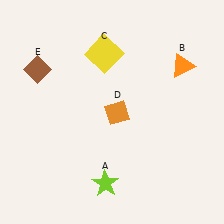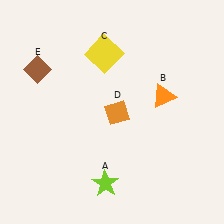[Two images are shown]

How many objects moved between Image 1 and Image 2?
1 object moved between the two images.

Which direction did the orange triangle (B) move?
The orange triangle (B) moved down.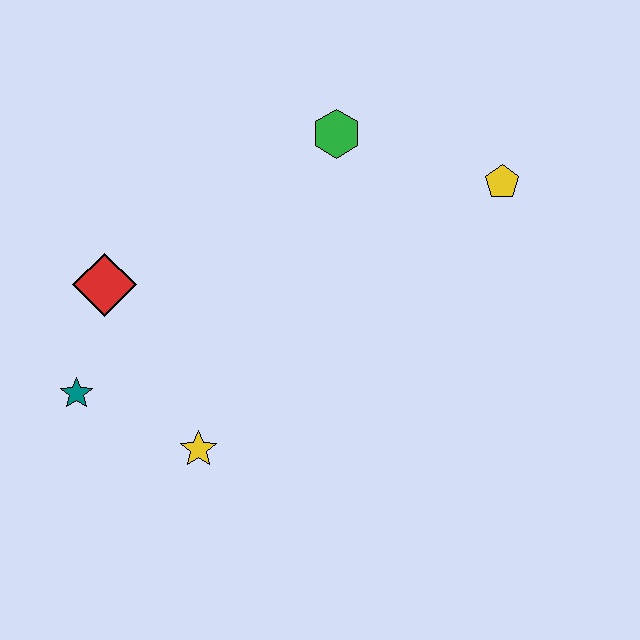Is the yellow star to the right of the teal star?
Yes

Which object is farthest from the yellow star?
The yellow pentagon is farthest from the yellow star.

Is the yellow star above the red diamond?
No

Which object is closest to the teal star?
The red diamond is closest to the teal star.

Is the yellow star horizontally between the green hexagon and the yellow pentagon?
No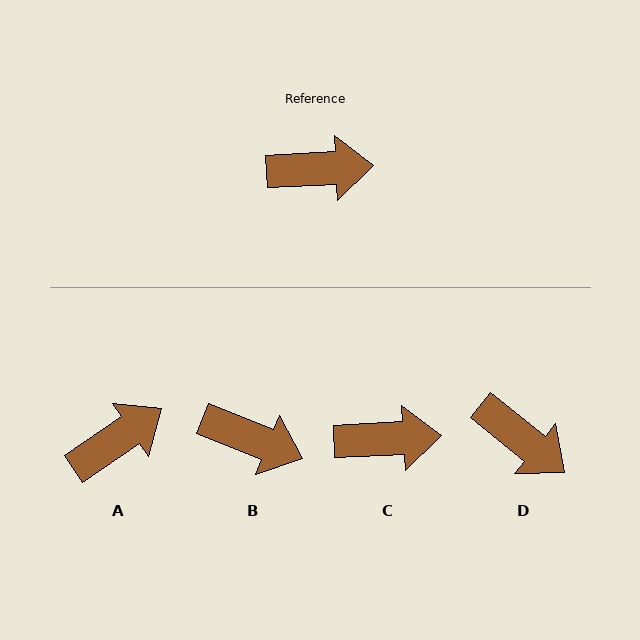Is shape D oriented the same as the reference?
No, it is off by about 42 degrees.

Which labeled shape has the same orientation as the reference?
C.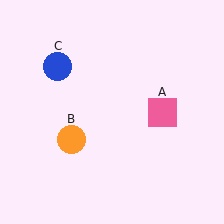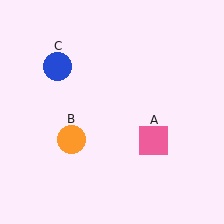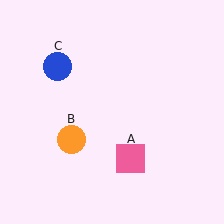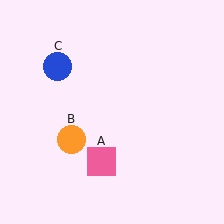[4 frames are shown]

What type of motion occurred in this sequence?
The pink square (object A) rotated clockwise around the center of the scene.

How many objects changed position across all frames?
1 object changed position: pink square (object A).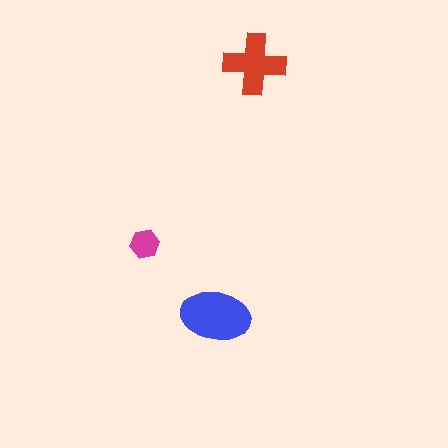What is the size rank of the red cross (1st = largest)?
2nd.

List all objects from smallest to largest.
The magenta hexagon, the red cross, the blue ellipse.